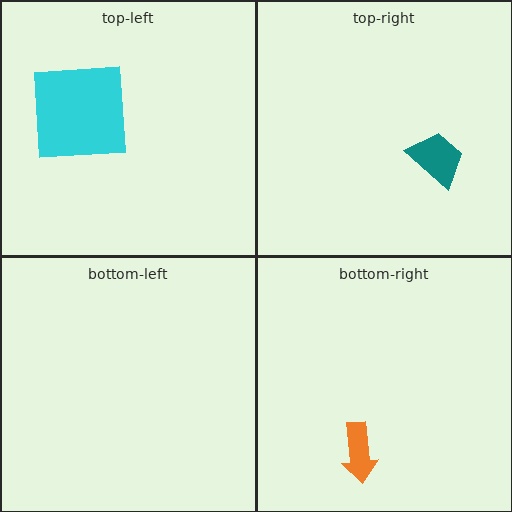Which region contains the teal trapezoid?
The top-right region.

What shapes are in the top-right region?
The teal trapezoid.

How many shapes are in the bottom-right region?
1.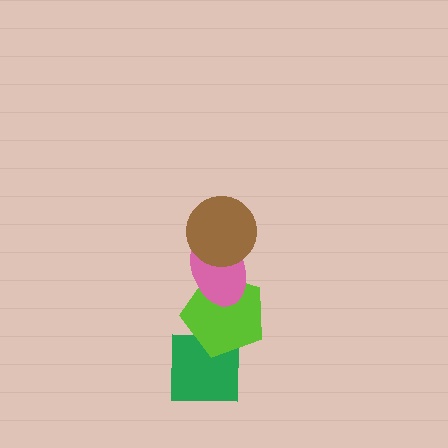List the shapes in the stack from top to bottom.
From top to bottom: the brown circle, the pink ellipse, the lime pentagon, the green square.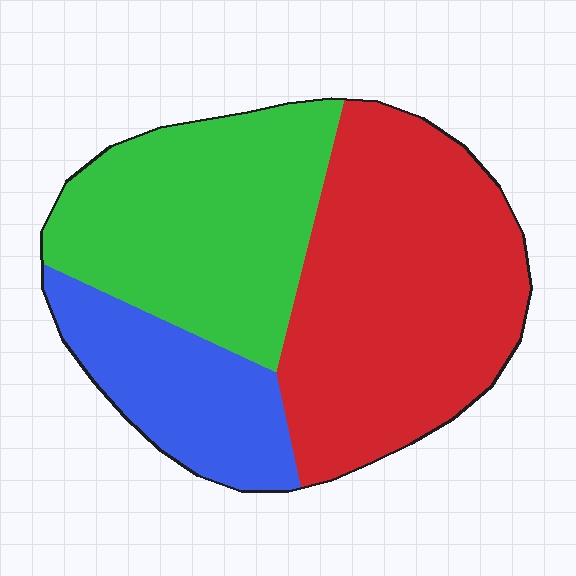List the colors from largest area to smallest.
From largest to smallest: red, green, blue.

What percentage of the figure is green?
Green takes up between a third and a half of the figure.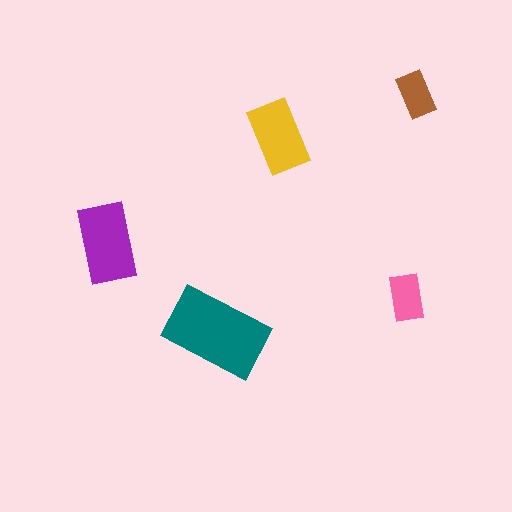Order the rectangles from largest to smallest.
the teal one, the purple one, the yellow one, the pink one, the brown one.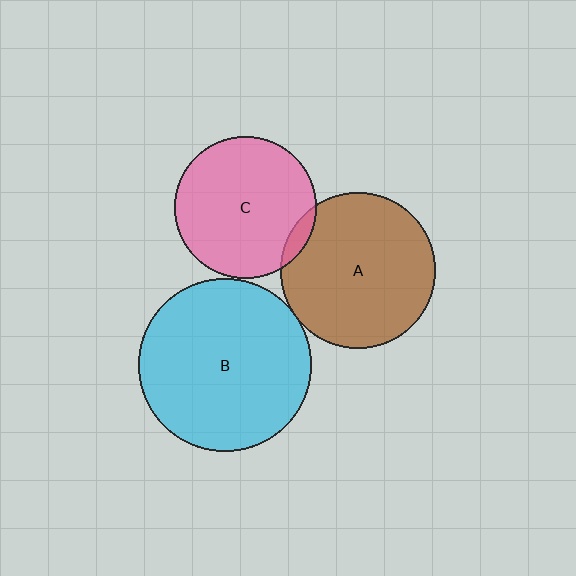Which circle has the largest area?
Circle B (cyan).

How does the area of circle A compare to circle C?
Approximately 1.2 times.